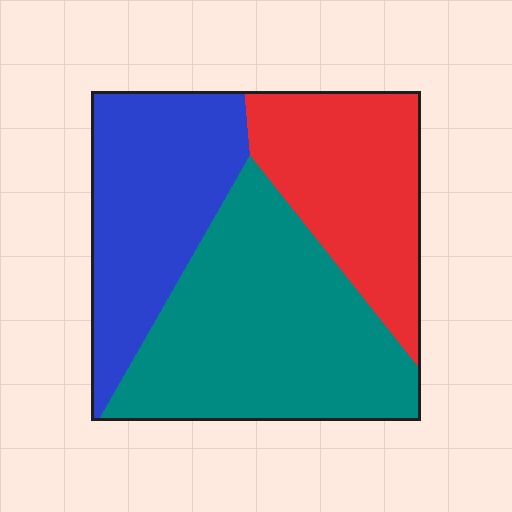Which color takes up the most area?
Teal, at roughly 45%.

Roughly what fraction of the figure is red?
Red covers about 25% of the figure.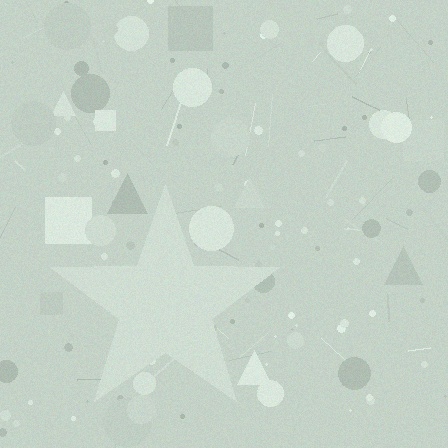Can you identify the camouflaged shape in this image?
The camouflaged shape is a star.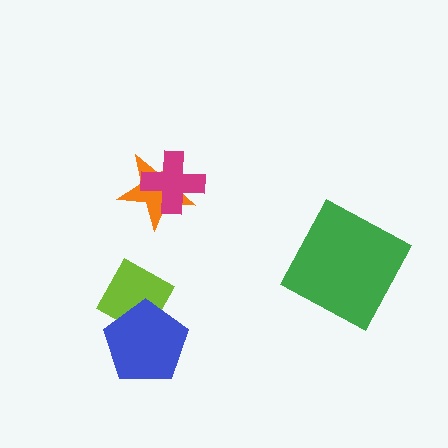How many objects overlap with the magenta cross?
1 object overlaps with the magenta cross.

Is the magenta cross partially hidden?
No, no other shape covers it.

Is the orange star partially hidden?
Yes, it is partially covered by another shape.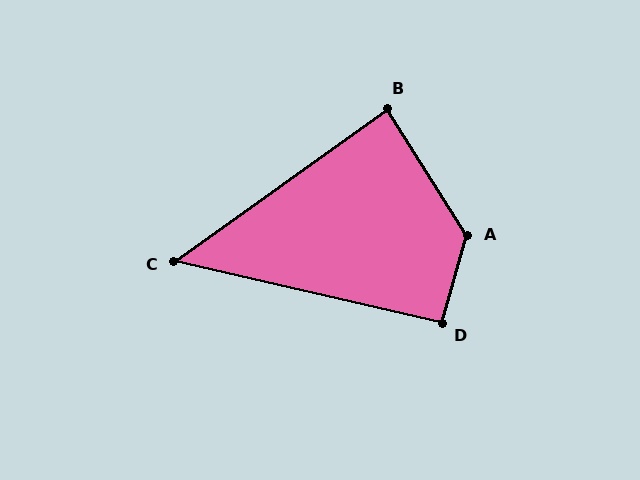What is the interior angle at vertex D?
Approximately 93 degrees (approximately right).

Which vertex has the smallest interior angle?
C, at approximately 49 degrees.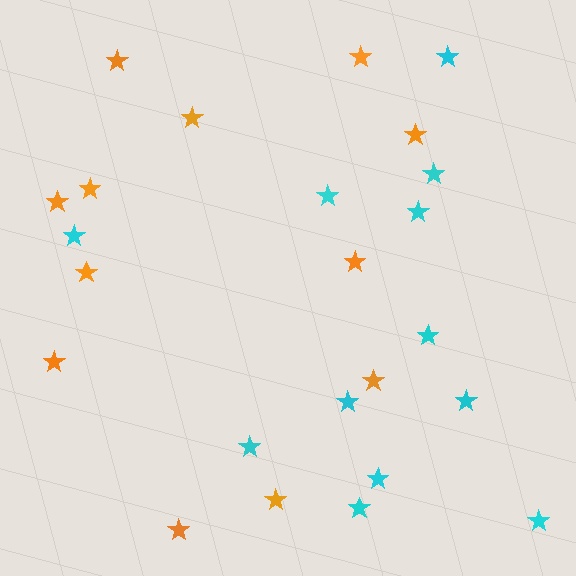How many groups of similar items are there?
There are 2 groups: one group of orange stars (12) and one group of cyan stars (12).